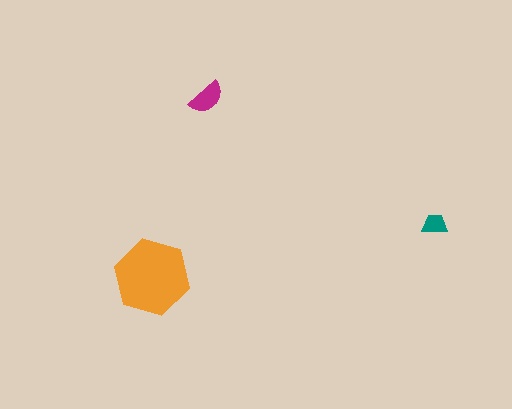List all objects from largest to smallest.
The orange hexagon, the magenta semicircle, the teal trapezoid.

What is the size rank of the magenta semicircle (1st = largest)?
2nd.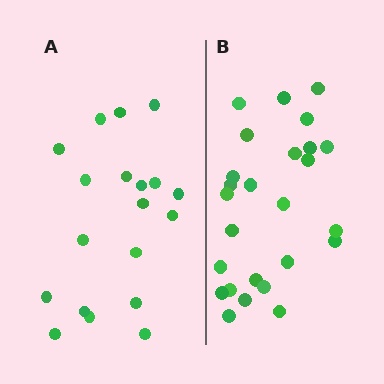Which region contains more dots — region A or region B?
Region B (the right region) has more dots.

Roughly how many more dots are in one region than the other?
Region B has roughly 8 or so more dots than region A.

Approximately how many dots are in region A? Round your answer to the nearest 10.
About 20 dots. (The exact count is 19, which rounds to 20.)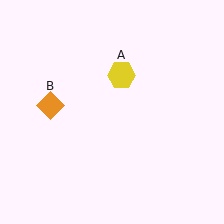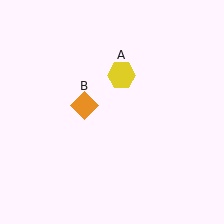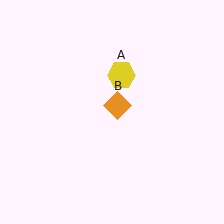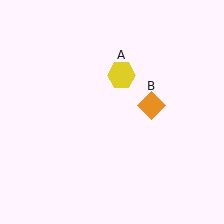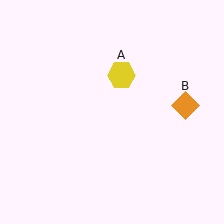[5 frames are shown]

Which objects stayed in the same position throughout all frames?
Yellow hexagon (object A) remained stationary.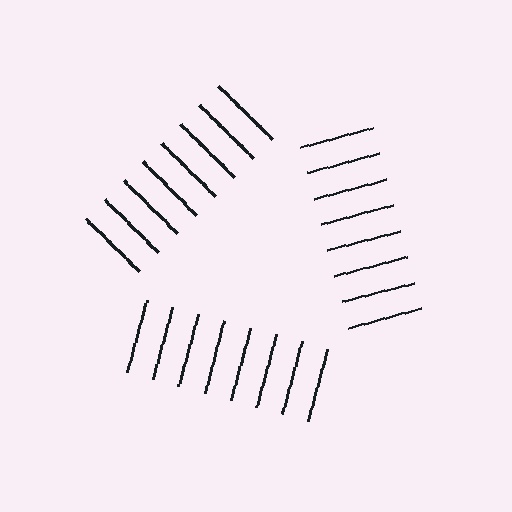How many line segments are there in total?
24 — 8 along each of the 3 edges.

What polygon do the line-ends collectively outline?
An illusory triangle — the line segments terminate on its edges but no continuous stroke is drawn.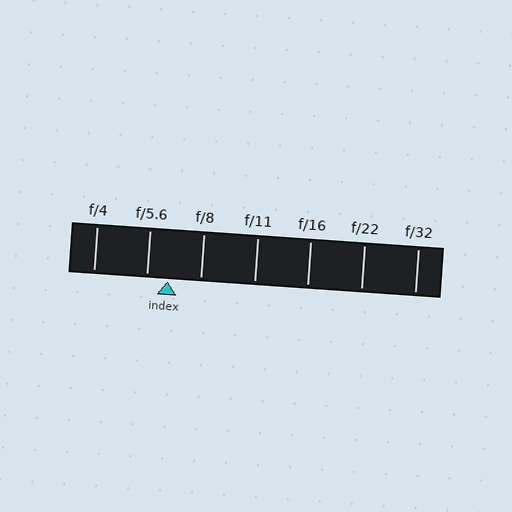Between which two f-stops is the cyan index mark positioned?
The index mark is between f/5.6 and f/8.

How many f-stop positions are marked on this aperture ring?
There are 7 f-stop positions marked.